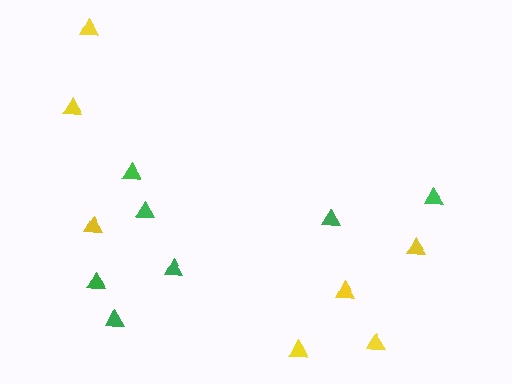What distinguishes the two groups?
There are 2 groups: one group of green triangles (7) and one group of yellow triangles (7).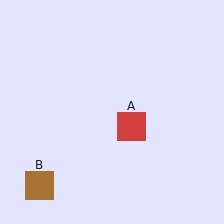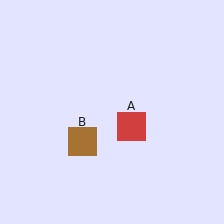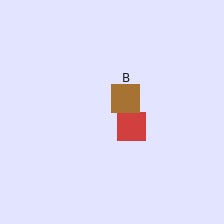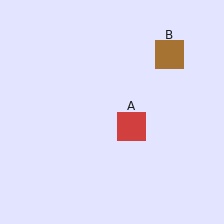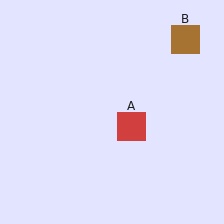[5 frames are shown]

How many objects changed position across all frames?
1 object changed position: brown square (object B).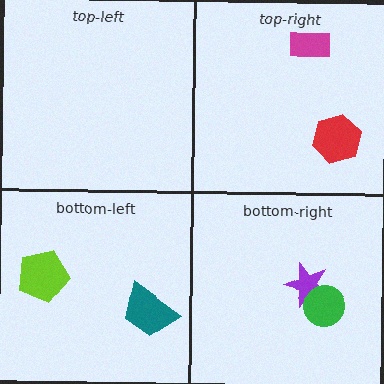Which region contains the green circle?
The bottom-right region.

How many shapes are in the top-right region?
2.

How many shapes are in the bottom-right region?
2.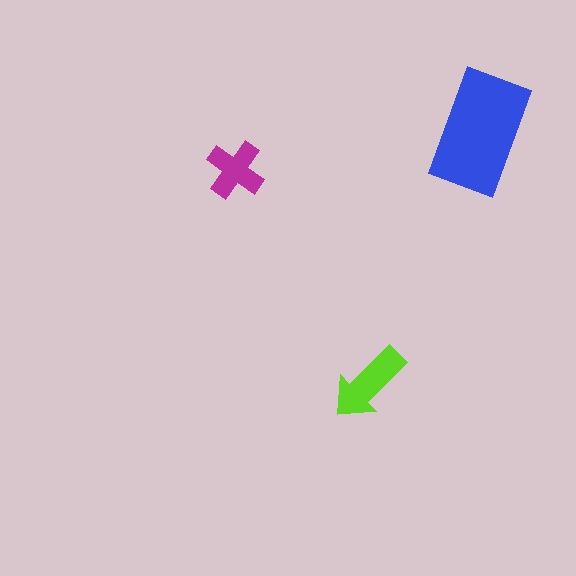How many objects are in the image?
There are 3 objects in the image.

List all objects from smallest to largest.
The magenta cross, the lime arrow, the blue rectangle.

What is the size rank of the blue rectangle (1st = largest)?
1st.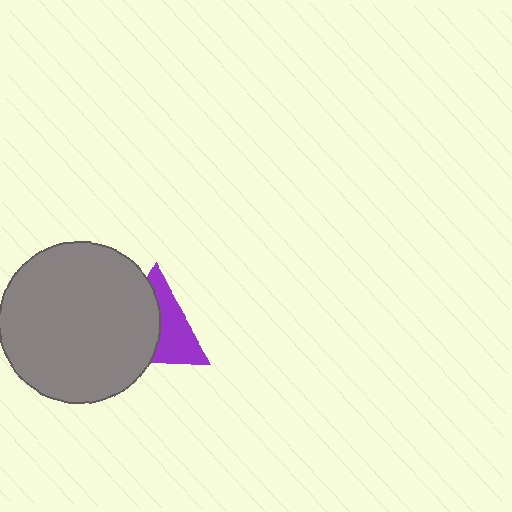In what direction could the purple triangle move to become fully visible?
The purple triangle could move right. That would shift it out from behind the gray circle entirely.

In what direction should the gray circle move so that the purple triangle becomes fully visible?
The gray circle should move left. That is the shortest direction to clear the overlap and leave the purple triangle fully visible.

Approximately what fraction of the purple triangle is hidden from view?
Roughly 53% of the purple triangle is hidden behind the gray circle.